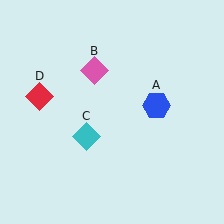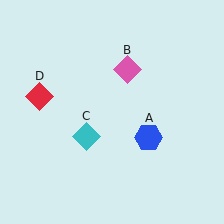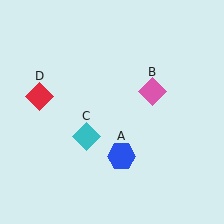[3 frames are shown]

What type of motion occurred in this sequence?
The blue hexagon (object A), pink diamond (object B) rotated clockwise around the center of the scene.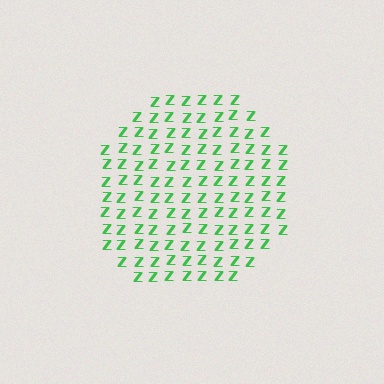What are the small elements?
The small elements are letter Z's.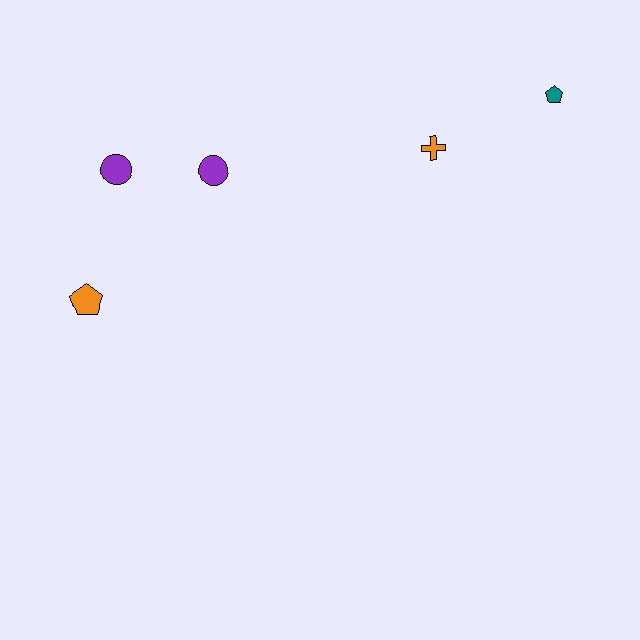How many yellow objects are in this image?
There are no yellow objects.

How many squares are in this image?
There are no squares.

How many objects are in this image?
There are 5 objects.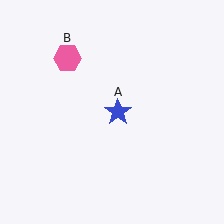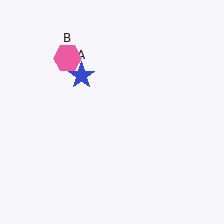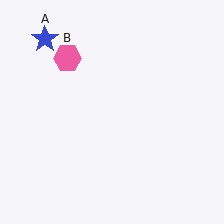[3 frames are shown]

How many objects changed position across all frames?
1 object changed position: blue star (object A).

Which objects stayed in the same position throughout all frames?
Pink hexagon (object B) remained stationary.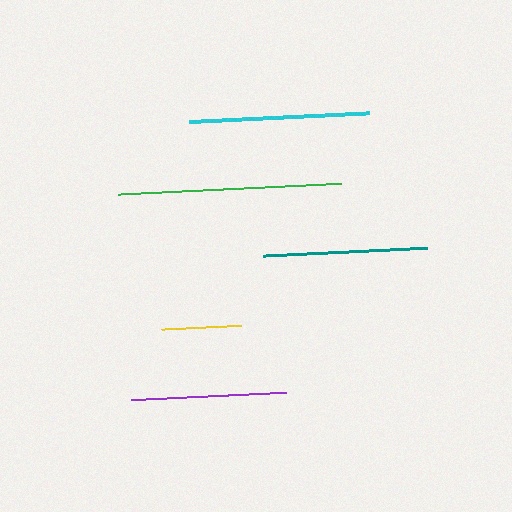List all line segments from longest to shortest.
From longest to shortest: green, cyan, teal, purple, yellow.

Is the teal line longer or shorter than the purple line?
The teal line is longer than the purple line.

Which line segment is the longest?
The green line is the longest at approximately 223 pixels.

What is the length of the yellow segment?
The yellow segment is approximately 79 pixels long.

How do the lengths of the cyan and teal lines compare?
The cyan and teal lines are approximately the same length.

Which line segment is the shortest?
The yellow line is the shortest at approximately 79 pixels.